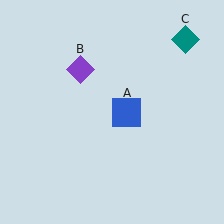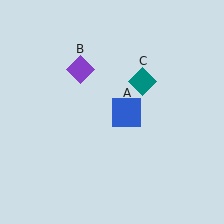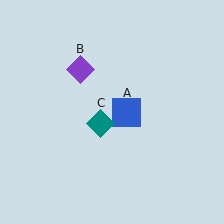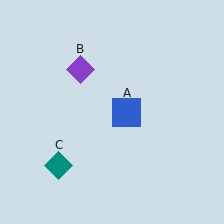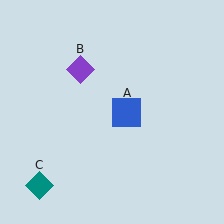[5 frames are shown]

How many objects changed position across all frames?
1 object changed position: teal diamond (object C).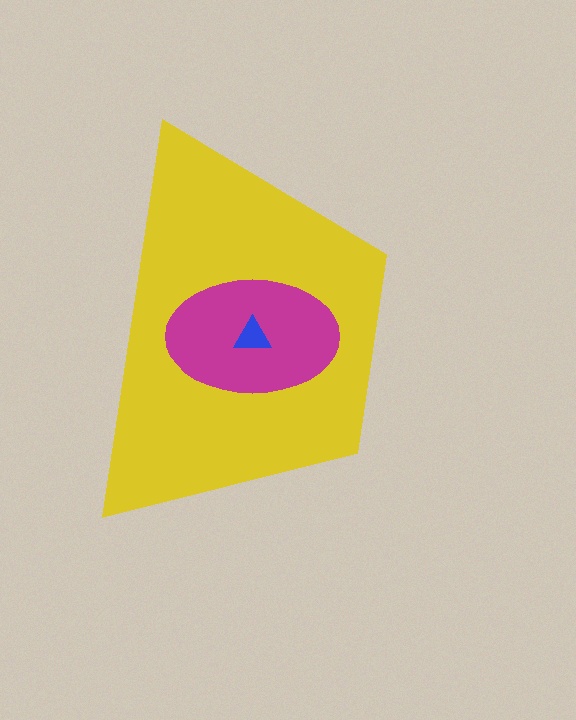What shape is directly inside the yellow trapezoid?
The magenta ellipse.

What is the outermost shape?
The yellow trapezoid.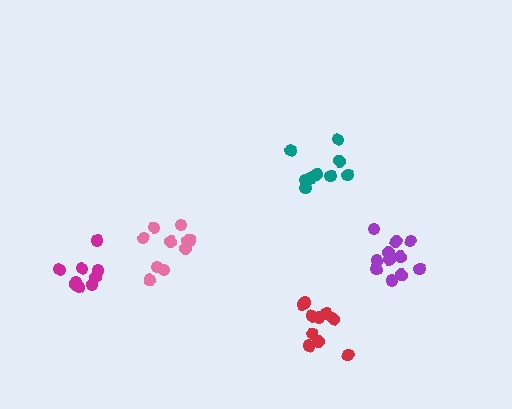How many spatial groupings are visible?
There are 5 spatial groupings.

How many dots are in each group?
Group 1: 10 dots, Group 2: 9 dots, Group 3: 9 dots, Group 4: 10 dots, Group 5: 11 dots (49 total).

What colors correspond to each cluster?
The clusters are colored: pink, magenta, teal, red, purple.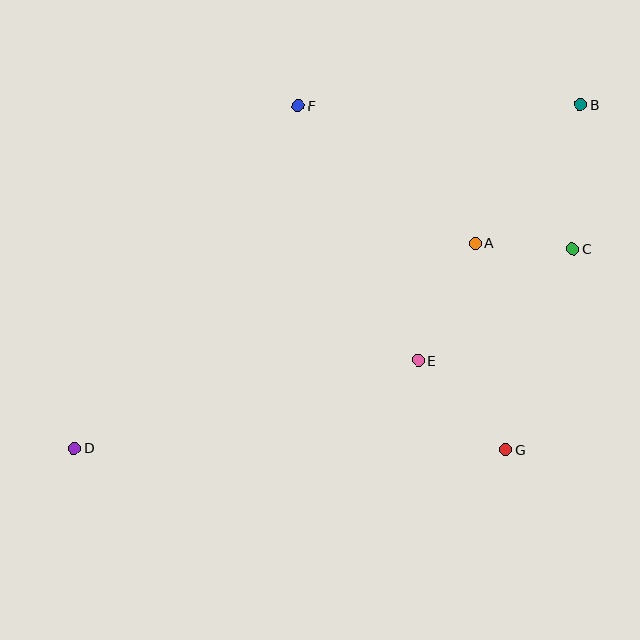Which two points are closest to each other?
Points A and C are closest to each other.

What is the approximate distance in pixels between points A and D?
The distance between A and D is approximately 450 pixels.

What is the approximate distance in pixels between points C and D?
The distance between C and D is approximately 537 pixels.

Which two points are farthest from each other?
Points B and D are farthest from each other.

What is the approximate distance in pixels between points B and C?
The distance between B and C is approximately 145 pixels.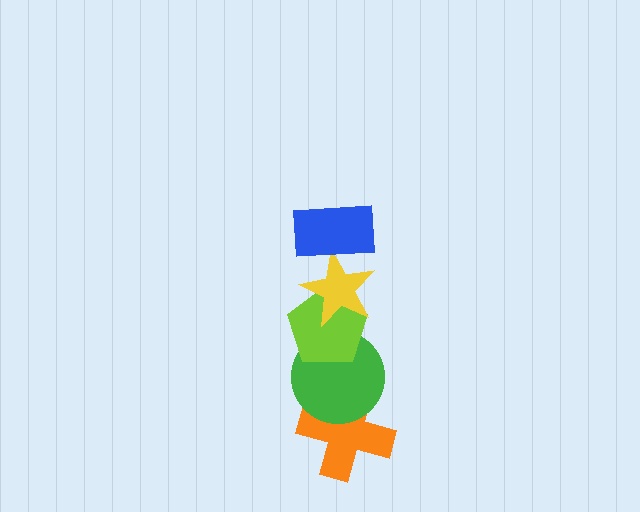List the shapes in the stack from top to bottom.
From top to bottom: the blue rectangle, the yellow star, the lime pentagon, the green circle, the orange cross.